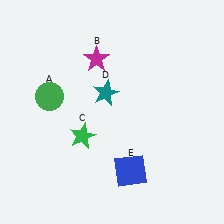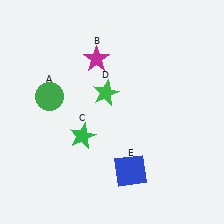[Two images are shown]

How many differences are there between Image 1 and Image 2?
There is 1 difference between the two images.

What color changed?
The star (D) changed from teal in Image 1 to green in Image 2.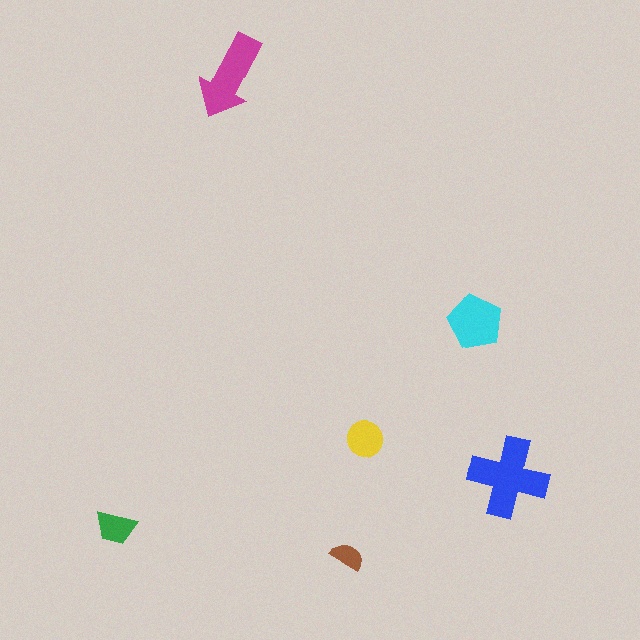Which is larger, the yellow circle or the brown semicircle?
The yellow circle.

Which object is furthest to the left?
The green trapezoid is leftmost.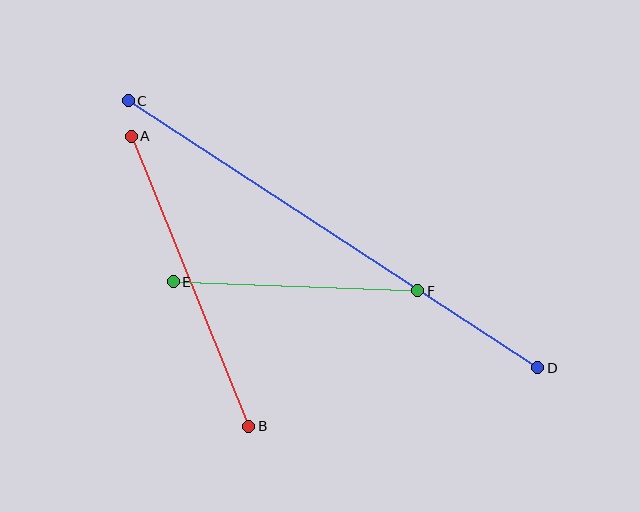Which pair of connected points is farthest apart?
Points C and D are farthest apart.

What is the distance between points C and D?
The distance is approximately 489 pixels.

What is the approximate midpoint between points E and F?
The midpoint is at approximately (295, 286) pixels.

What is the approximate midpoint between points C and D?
The midpoint is at approximately (333, 234) pixels.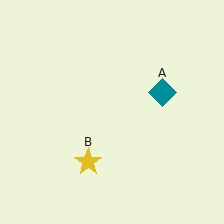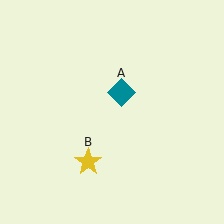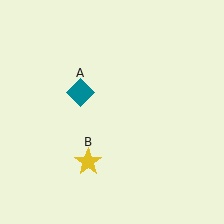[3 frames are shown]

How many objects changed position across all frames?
1 object changed position: teal diamond (object A).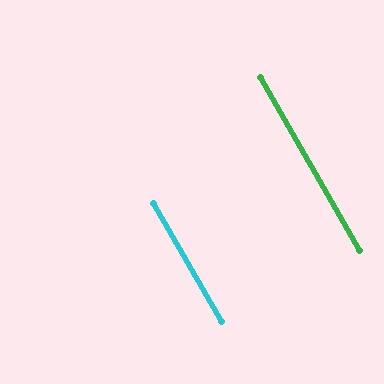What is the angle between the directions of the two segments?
Approximately 0 degrees.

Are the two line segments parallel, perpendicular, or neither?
Parallel — their directions differ by only 0.3°.